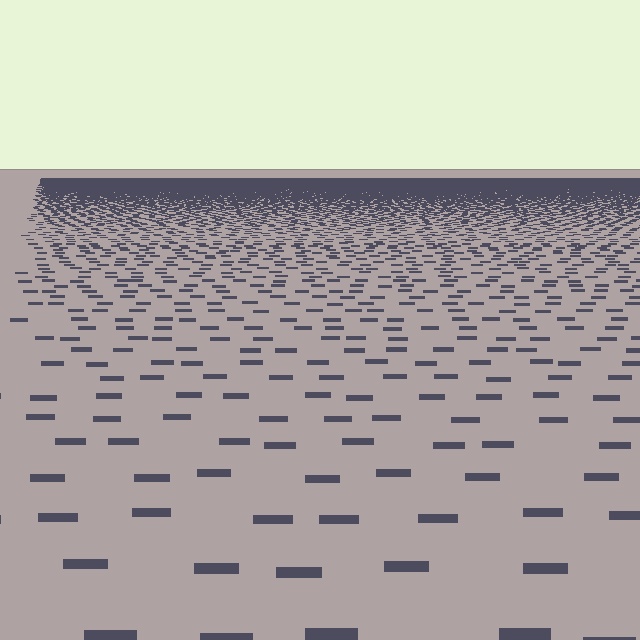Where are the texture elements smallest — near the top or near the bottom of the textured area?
Near the top.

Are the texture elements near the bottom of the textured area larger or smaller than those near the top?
Larger. Near the bottom, elements are closer to the viewer and appear at a bigger on-screen size.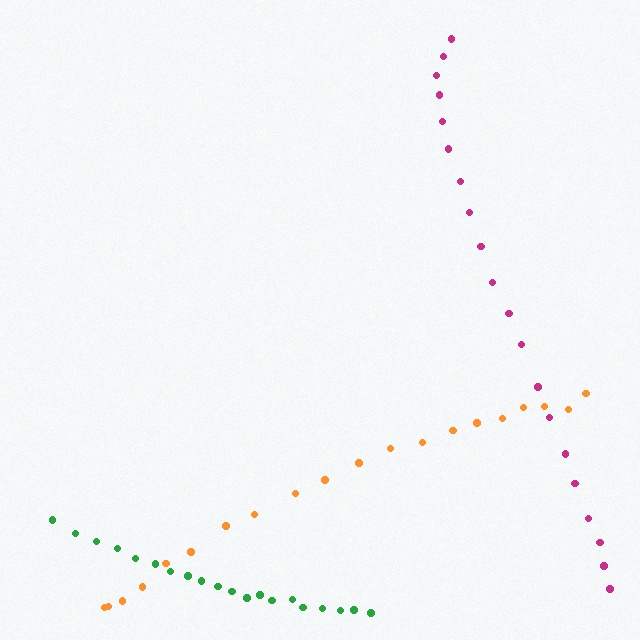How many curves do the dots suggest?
There are 3 distinct paths.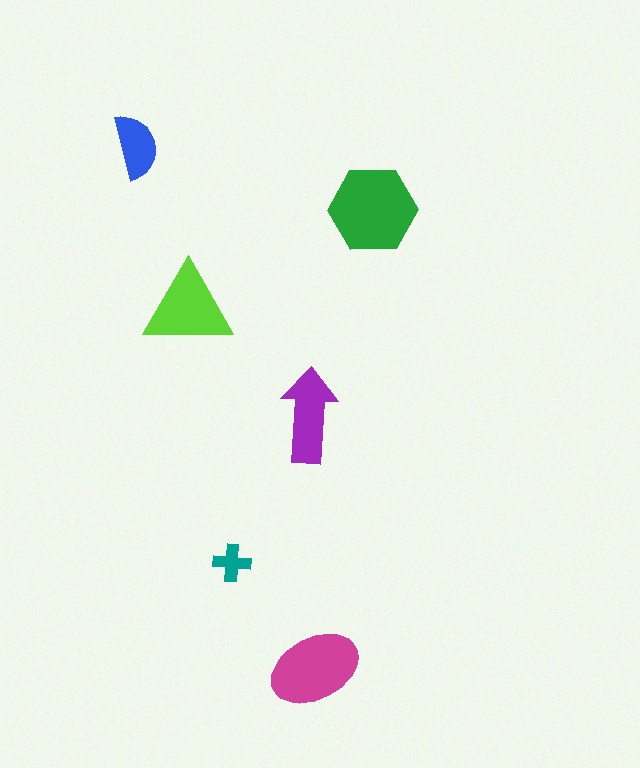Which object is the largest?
The green hexagon.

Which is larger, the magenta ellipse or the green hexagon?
The green hexagon.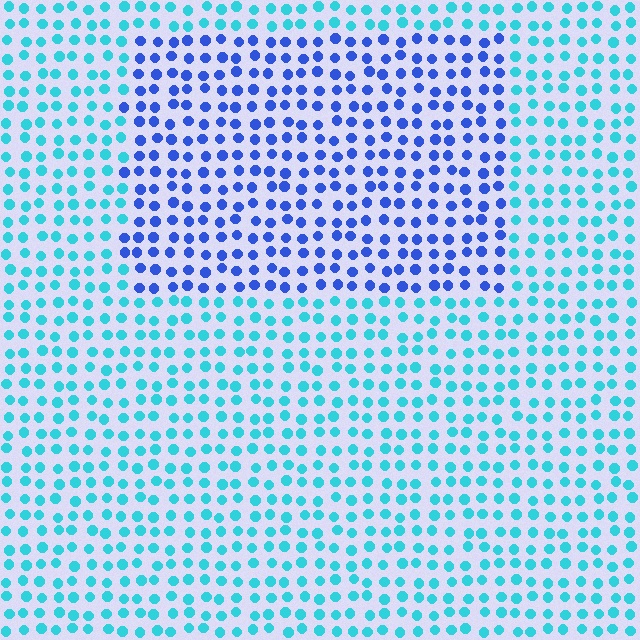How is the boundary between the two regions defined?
The boundary is defined purely by a slight shift in hue (about 44 degrees). Spacing, size, and orientation are identical on both sides.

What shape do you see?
I see a rectangle.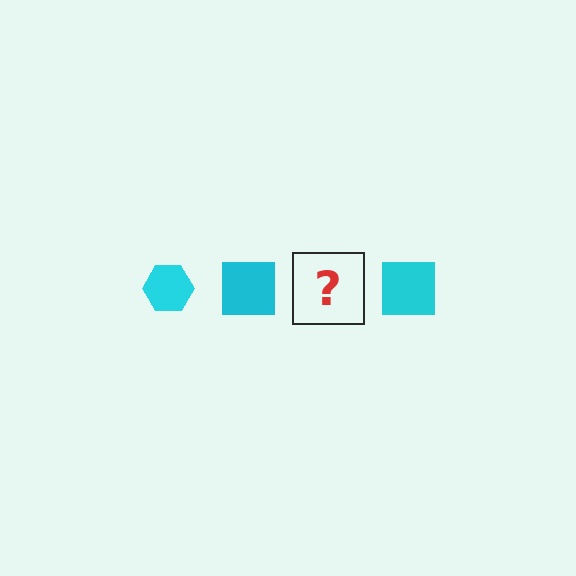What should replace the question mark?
The question mark should be replaced with a cyan hexagon.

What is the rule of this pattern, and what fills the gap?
The rule is that the pattern cycles through hexagon, square shapes in cyan. The gap should be filled with a cyan hexagon.